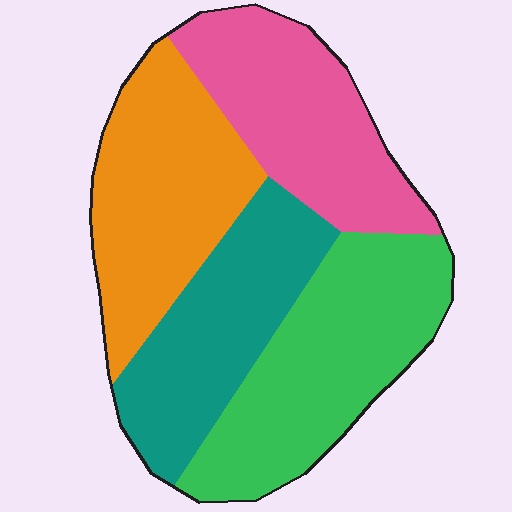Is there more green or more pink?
Green.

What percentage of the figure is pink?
Pink takes up less than a quarter of the figure.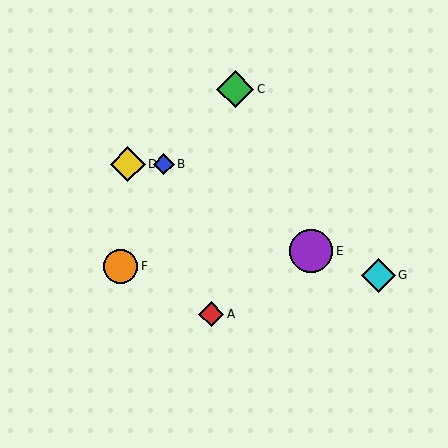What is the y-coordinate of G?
Object G is at y≈275.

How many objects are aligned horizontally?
2 objects (B, D) are aligned horizontally.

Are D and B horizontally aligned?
Yes, both are at y≈164.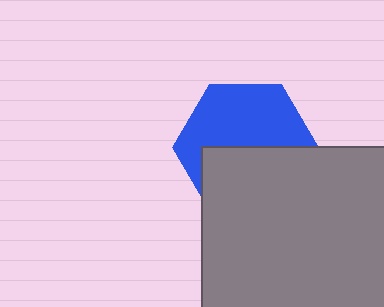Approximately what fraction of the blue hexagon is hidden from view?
Roughly 46% of the blue hexagon is hidden behind the gray rectangle.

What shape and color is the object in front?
The object in front is a gray rectangle.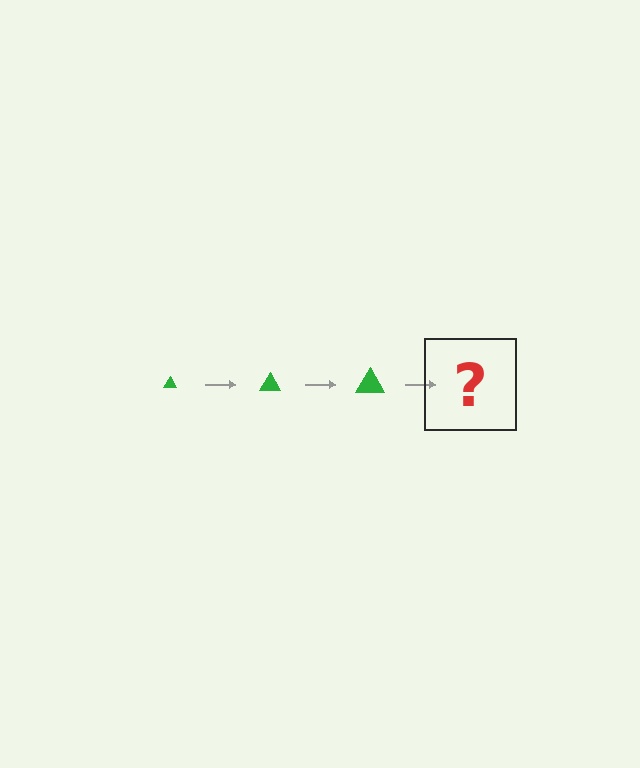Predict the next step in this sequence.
The next step is a green triangle, larger than the previous one.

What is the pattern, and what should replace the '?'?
The pattern is that the triangle gets progressively larger each step. The '?' should be a green triangle, larger than the previous one.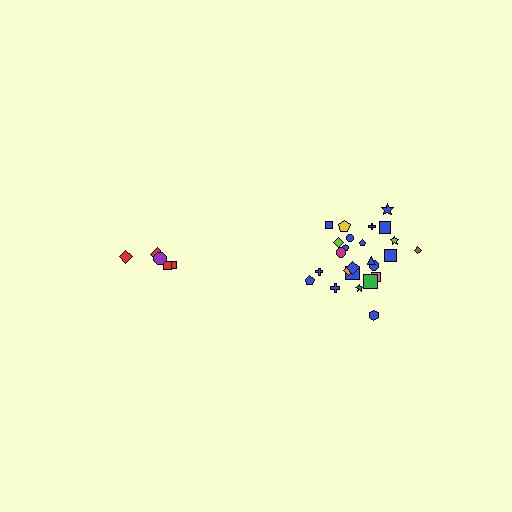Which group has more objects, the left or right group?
The right group.